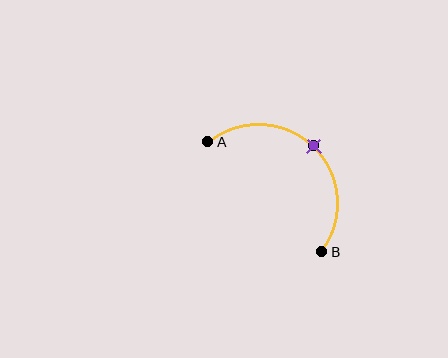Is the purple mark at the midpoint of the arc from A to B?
Yes. The purple mark lies on the arc at equal arc-length from both A and B — it is the arc midpoint.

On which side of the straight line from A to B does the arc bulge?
The arc bulges above and to the right of the straight line connecting A and B.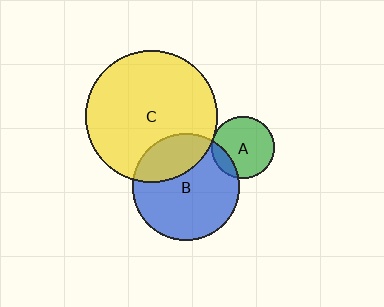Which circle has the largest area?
Circle C (yellow).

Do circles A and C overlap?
Yes.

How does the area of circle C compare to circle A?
Approximately 4.5 times.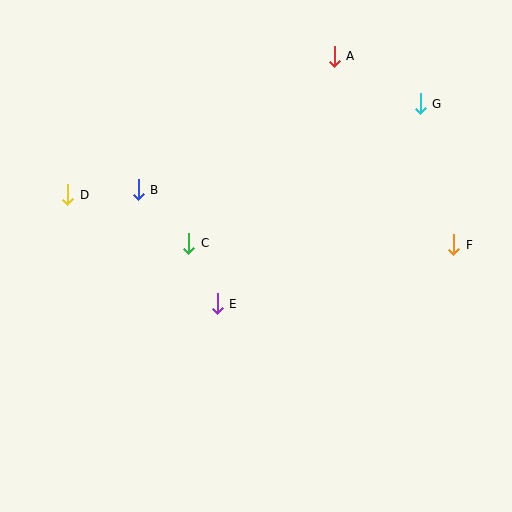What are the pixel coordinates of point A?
Point A is at (334, 56).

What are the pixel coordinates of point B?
Point B is at (138, 190).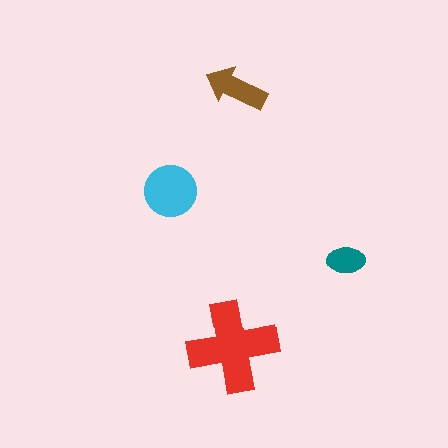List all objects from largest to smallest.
The red cross, the cyan circle, the brown arrow, the teal ellipse.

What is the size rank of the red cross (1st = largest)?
1st.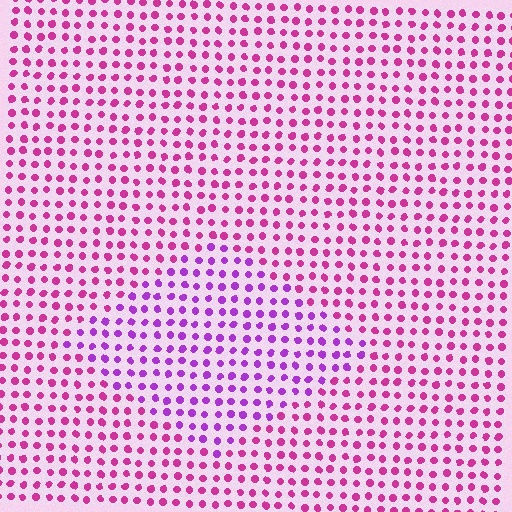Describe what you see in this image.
The image is filled with small magenta elements in a uniform arrangement. A diamond-shaped region is visible where the elements are tinted to a slightly different hue, forming a subtle color boundary.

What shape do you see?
I see a diamond.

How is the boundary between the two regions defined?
The boundary is defined purely by a slight shift in hue (about 34 degrees). Spacing, size, and orientation are identical on both sides.